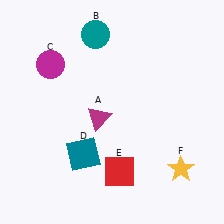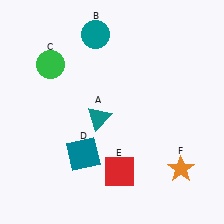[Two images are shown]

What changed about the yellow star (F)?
In Image 1, F is yellow. In Image 2, it changed to orange.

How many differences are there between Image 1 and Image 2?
There are 3 differences between the two images.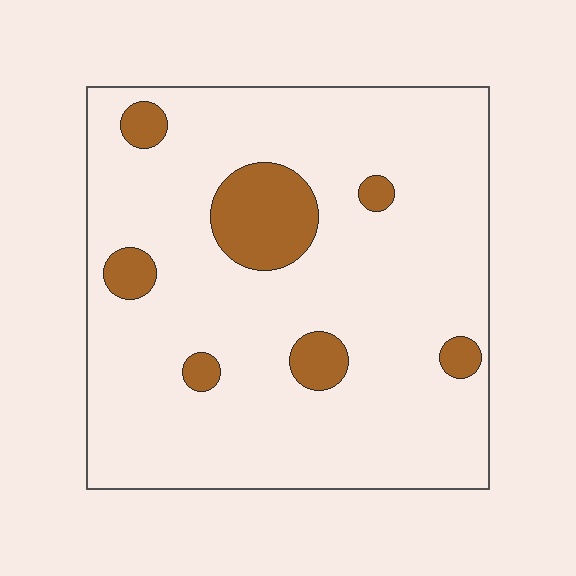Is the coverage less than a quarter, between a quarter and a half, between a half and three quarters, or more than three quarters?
Less than a quarter.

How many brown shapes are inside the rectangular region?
7.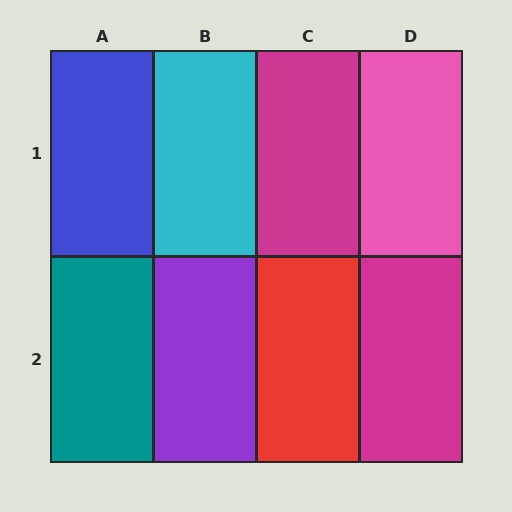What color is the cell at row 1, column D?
Pink.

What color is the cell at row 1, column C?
Magenta.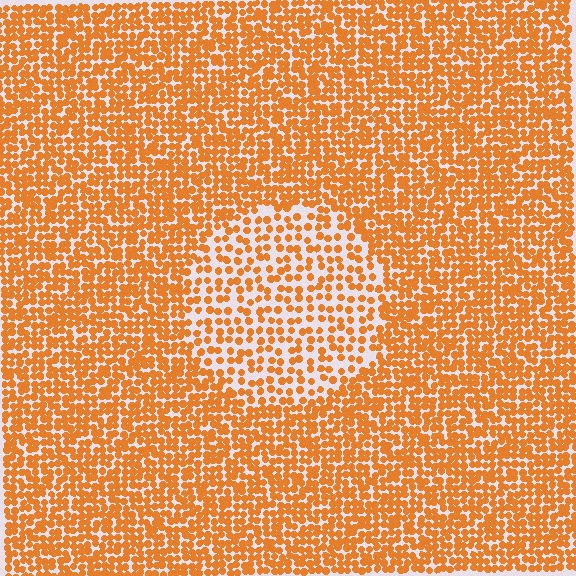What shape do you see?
I see a circle.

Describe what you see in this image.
The image contains small orange elements arranged at two different densities. A circle-shaped region is visible where the elements are less densely packed than the surrounding area.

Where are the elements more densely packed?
The elements are more densely packed outside the circle boundary.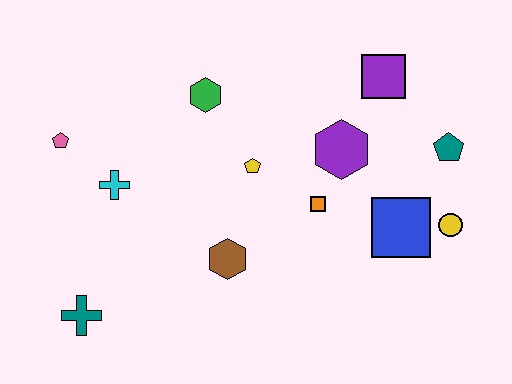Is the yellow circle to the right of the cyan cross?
Yes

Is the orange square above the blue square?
Yes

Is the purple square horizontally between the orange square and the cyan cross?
No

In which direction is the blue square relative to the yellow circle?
The blue square is to the left of the yellow circle.